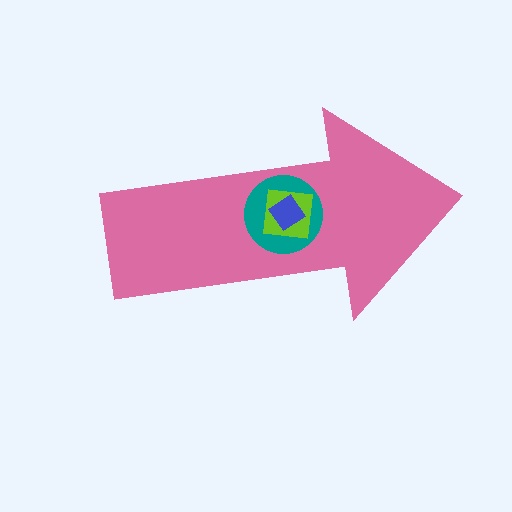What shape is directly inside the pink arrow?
The teal circle.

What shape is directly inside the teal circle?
The lime square.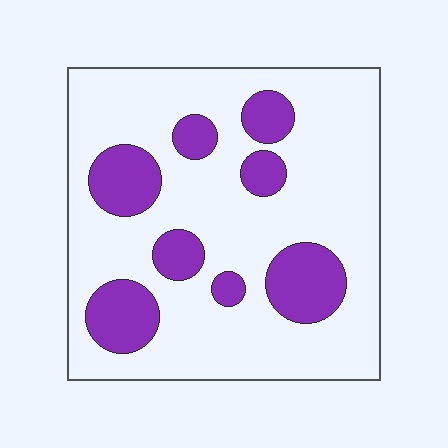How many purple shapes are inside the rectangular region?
8.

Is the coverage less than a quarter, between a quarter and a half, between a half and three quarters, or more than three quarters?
Less than a quarter.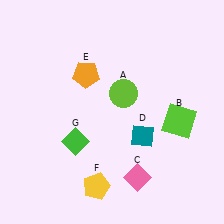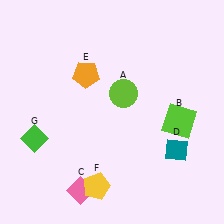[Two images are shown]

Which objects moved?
The objects that moved are: the pink diamond (C), the teal diamond (D), the green diamond (G).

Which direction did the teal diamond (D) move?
The teal diamond (D) moved right.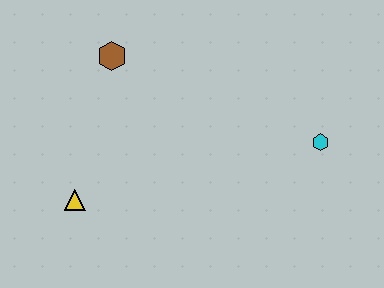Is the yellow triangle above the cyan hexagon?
No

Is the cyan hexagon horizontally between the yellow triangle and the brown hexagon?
No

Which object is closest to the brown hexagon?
The yellow triangle is closest to the brown hexagon.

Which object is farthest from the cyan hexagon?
The yellow triangle is farthest from the cyan hexagon.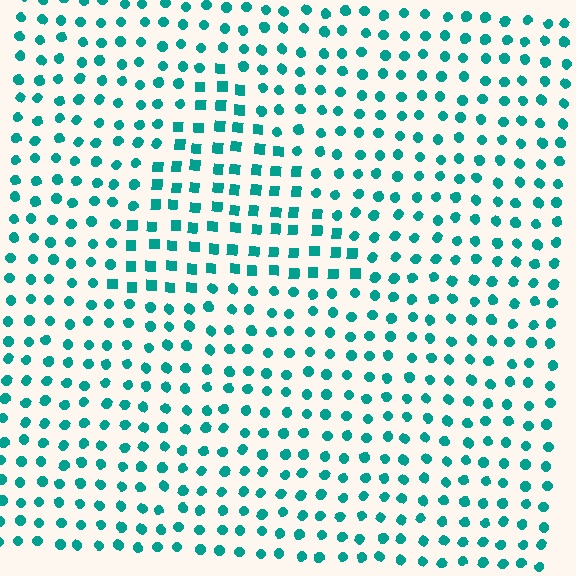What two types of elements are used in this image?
The image uses squares inside the triangle region and circles outside it.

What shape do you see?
I see a triangle.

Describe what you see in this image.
The image is filled with small teal elements arranged in a uniform grid. A triangle-shaped region contains squares, while the surrounding area contains circles. The boundary is defined purely by the change in element shape.